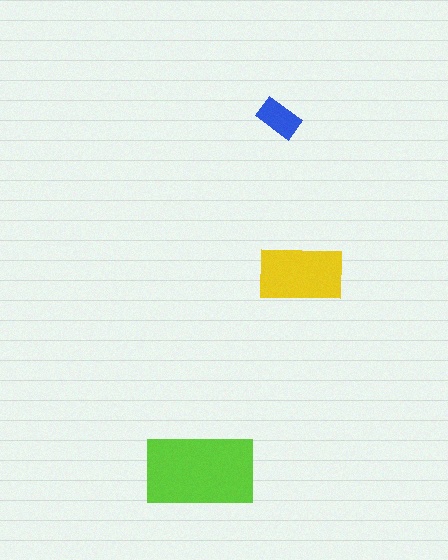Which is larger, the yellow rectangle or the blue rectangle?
The yellow one.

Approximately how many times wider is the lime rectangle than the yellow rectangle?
About 1.5 times wider.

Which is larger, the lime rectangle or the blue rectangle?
The lime one.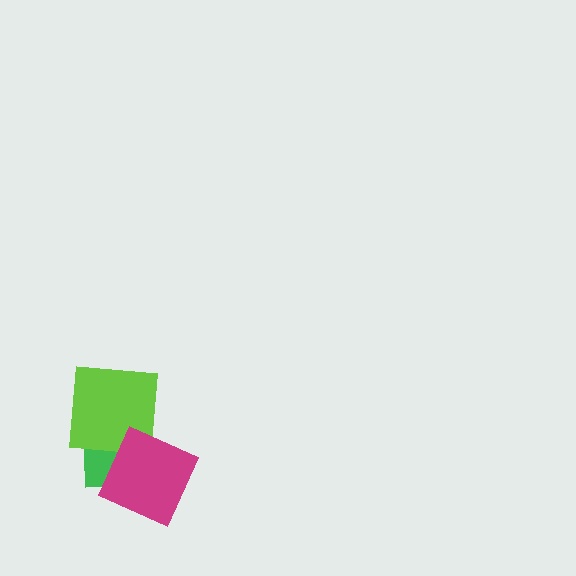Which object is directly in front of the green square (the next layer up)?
The lime square is directly in front of the green square.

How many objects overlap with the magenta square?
1 object overlaps with the magenta square.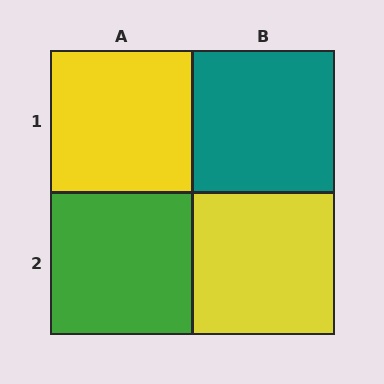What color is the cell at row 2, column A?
Green.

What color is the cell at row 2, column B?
Yellow.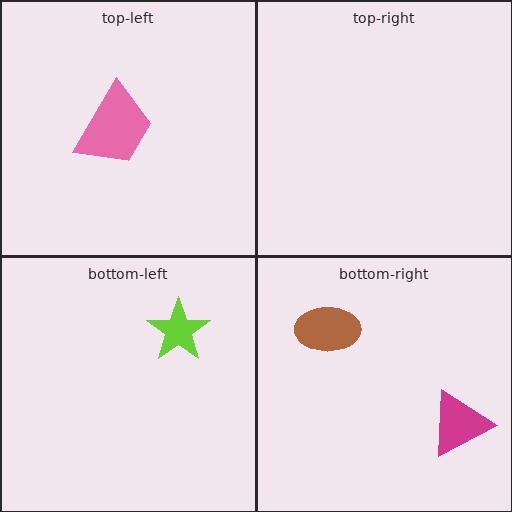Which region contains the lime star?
The bottom-left region.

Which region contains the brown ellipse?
The bottom-right region.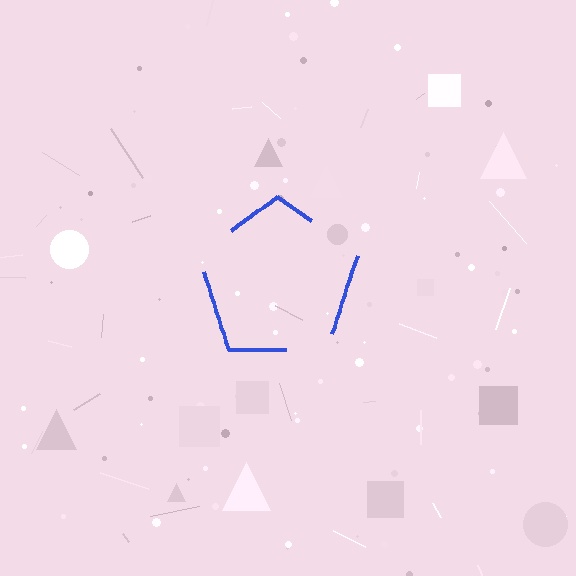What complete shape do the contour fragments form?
The contour fragments form a pentagon.